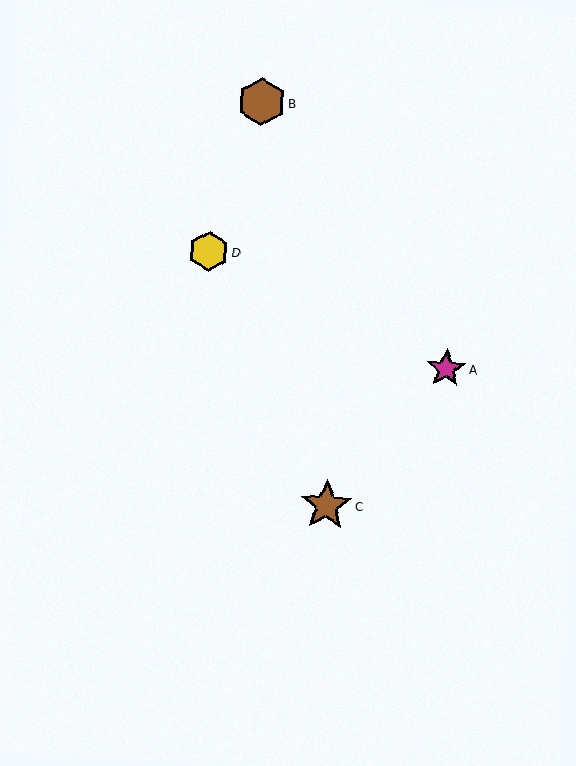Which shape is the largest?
The brown star (labeled C) is the largest.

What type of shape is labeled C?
Shape C is a brown star.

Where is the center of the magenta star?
The center of the magenta star is at (446, 369).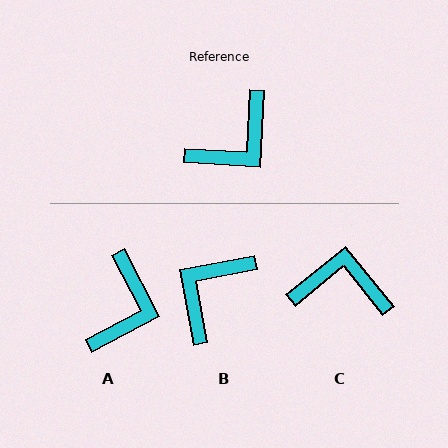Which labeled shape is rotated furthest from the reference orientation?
B, about 166 degrees away.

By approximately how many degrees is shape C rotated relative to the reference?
Approximately 132 degrees counter-clockwise.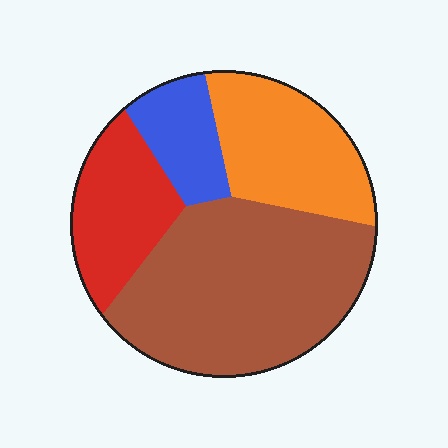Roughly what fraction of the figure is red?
Red takes up about one fifth (1/5) of the figure.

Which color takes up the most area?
Brown, at roughly 45%.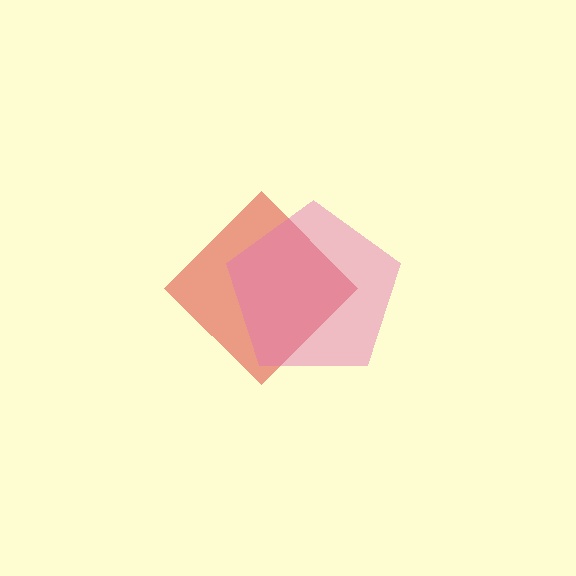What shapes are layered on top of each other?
The layered shapes are: a red diamond, a pink pentagon.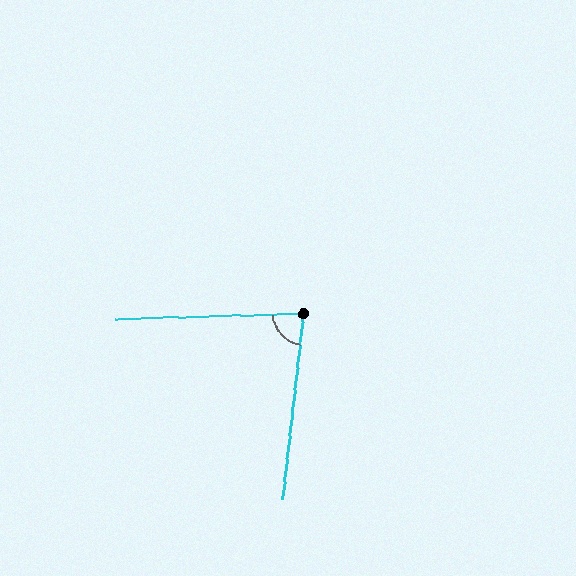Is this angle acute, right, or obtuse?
It is acute.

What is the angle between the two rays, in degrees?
Approximately 82 degrees.